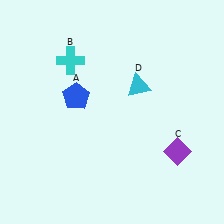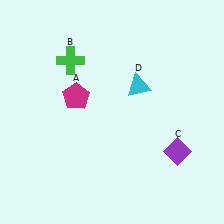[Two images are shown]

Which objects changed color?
A changed from blue to magenta. B changed from cyan to green.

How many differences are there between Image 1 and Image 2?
There are 2 differences between the two images.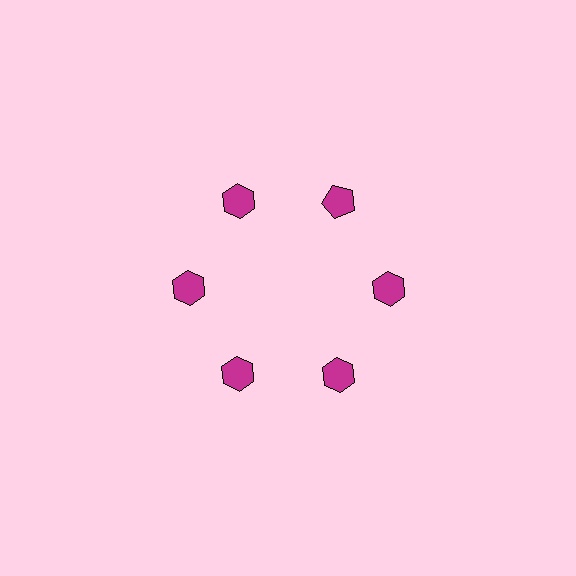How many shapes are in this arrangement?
There are 6 shapes arranged in a ring pattern.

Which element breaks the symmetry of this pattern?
The magenta pentagon at roughly the 1 o'clock position breaks the symmetry. All other shapes are magenta hexagons.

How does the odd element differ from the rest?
It has a different shape: pentagon instead of hexagon.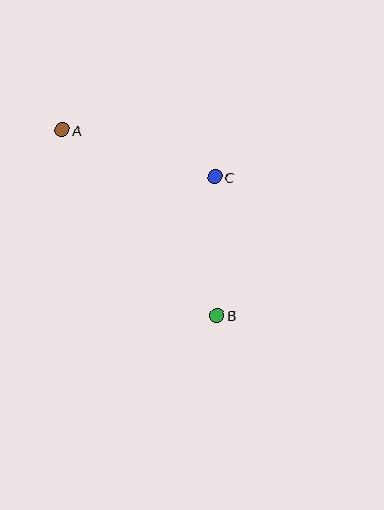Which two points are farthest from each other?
Points A and B are farthest from each other.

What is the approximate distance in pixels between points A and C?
The distance between A and C is approximately 159 pixels.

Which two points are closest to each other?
Points B and C are closest to each other.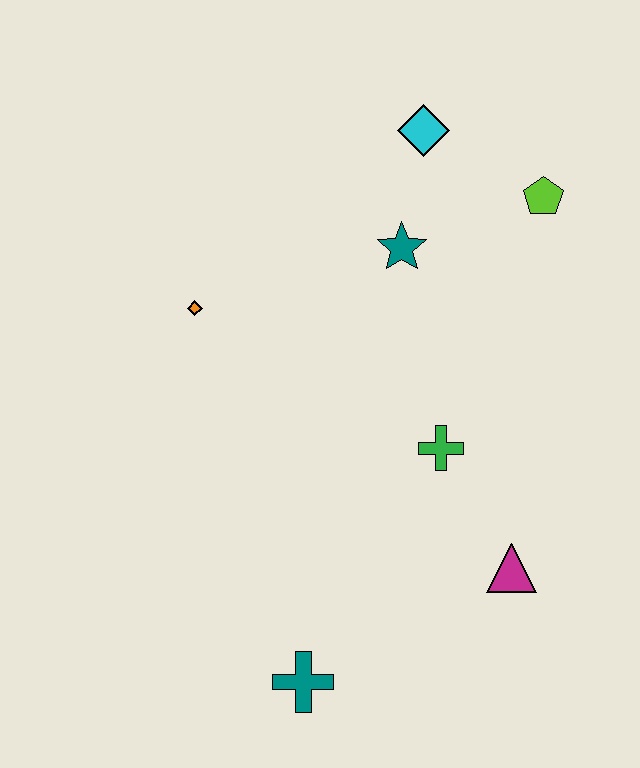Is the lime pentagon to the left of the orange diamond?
No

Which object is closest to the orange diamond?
The teal star is closest to the orange diamond.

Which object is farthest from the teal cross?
The cyan diamond is farthest from the teal cross.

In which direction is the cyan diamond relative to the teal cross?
The cyan diamond is above the teal cross.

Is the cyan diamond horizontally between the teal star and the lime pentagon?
Yes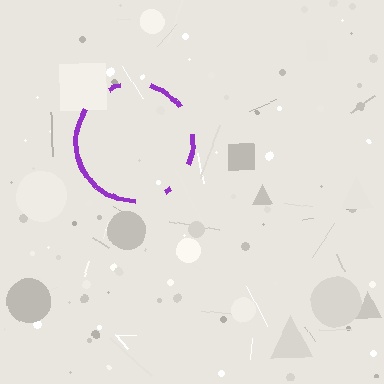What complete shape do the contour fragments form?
The contour fragments form a circle.